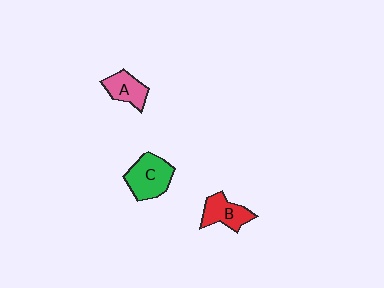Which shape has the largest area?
Shape C (green).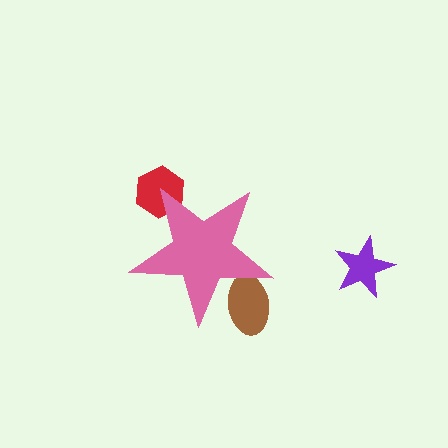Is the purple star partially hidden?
No, the purple star is fully visible.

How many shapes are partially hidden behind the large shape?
2 shapes are partially hidden.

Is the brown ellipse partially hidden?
Yes, the brown ellipse is partially hidden behind the pink star.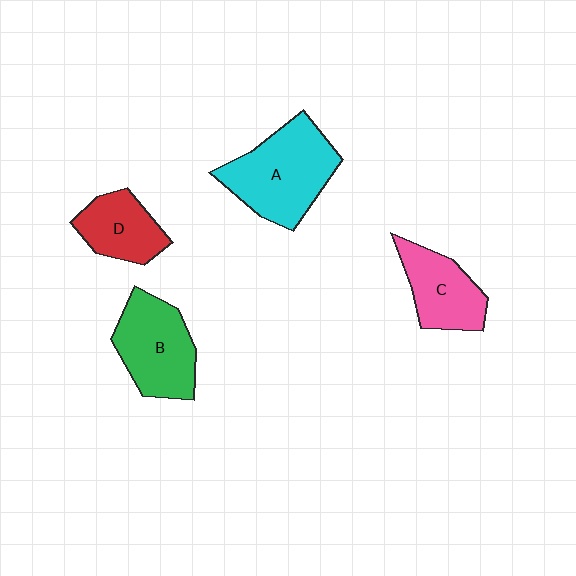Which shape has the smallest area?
Shape D (red).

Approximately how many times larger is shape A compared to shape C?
Approximately 1.5 times.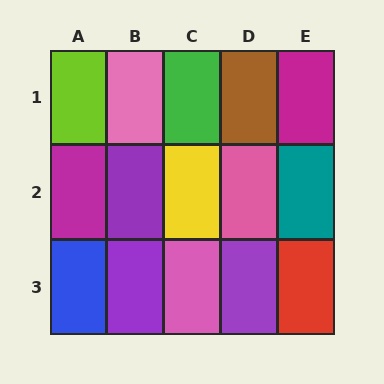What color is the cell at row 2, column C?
Yellow.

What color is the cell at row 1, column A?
Lime.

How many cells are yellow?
1 cell is yellow.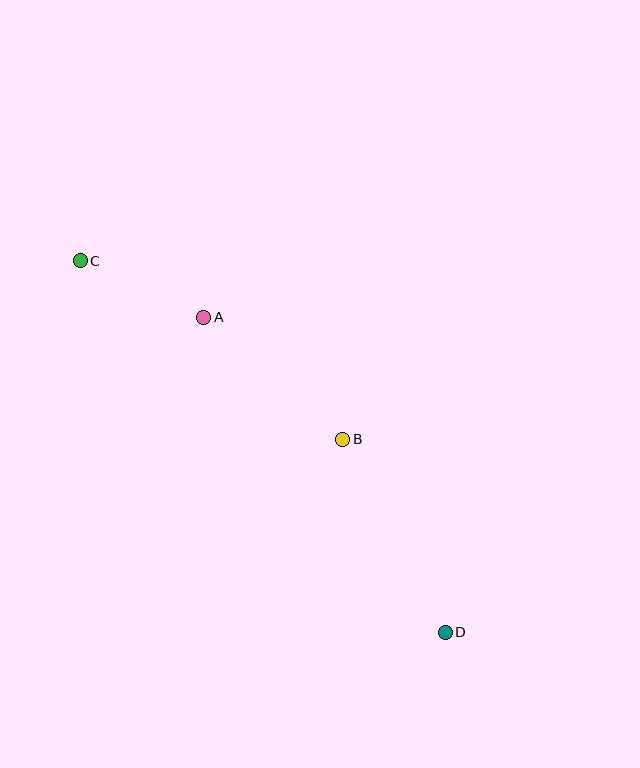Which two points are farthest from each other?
Points C and D are farthest from each other.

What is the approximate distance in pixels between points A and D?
The distance between A and D is approximately 397 pixels.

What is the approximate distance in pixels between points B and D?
The distance between B and D is approximately 219 pixels.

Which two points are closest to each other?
Points A and C are closest to each other.